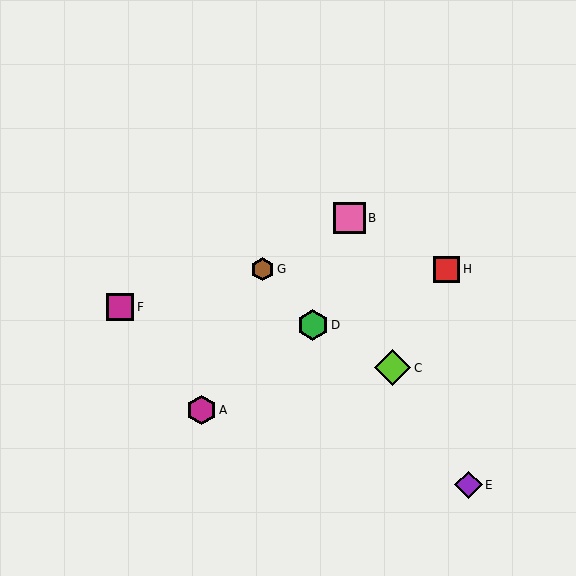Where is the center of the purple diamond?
The center of the purple diamond is at (468, 485).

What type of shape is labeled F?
Shape F is a magenta square.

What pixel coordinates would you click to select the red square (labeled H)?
Click at (447, 269) to select the red square H.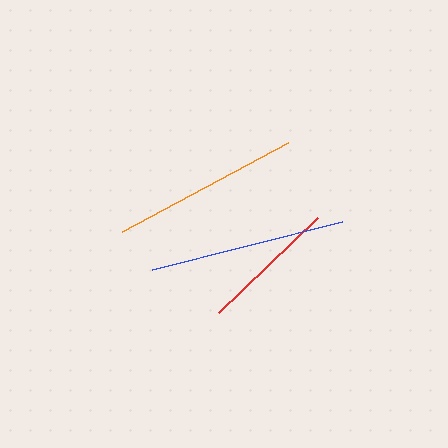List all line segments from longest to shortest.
From longest to shortest: blue, orange, red.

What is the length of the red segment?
The red segment is approximately 137 pixels long.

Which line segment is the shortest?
The red line is the shortest at approximately 137 pixels.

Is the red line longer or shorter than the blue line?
The blue line is longer than the red line.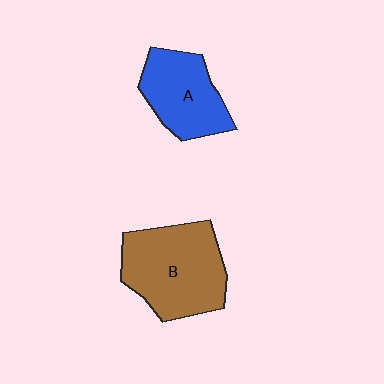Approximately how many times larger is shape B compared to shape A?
Approximately 1.4 times.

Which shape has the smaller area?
Shape A (blue).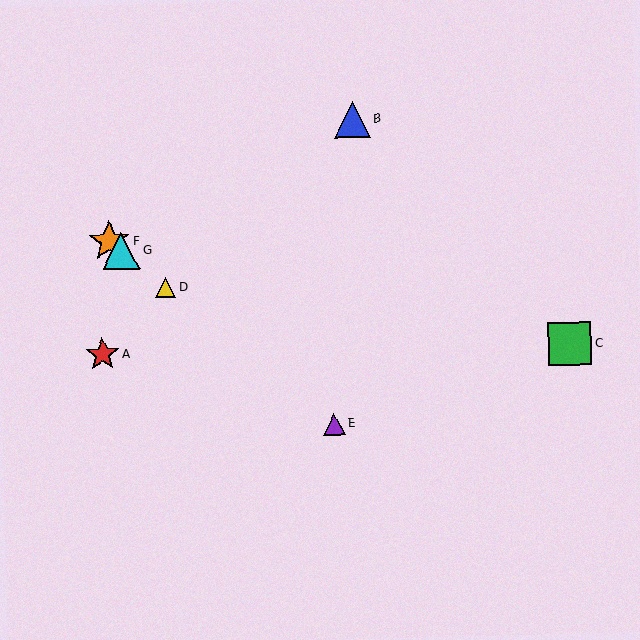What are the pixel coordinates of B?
Object B is at (353, 119).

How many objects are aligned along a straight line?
4 objects (D, E, F, G) are aligned along a straight line.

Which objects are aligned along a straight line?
Objects D, E, F, G are aligned along a straight line.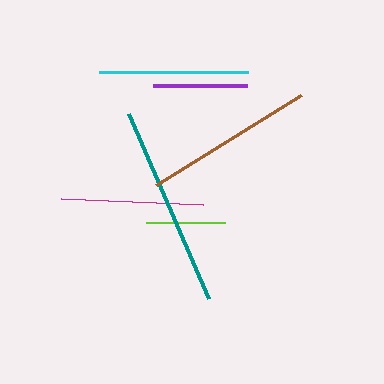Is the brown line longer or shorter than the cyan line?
The brown line is longer than the cyan line.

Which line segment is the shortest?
The lime line is the shortest at approximately 79 pixels.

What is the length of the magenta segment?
The magenta segment is approximately 142 pixels long.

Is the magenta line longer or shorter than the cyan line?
The cyan line is longer than the magenta line.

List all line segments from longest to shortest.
From longest to shortest: teal, brown, cyan, magenta, purple, lime.